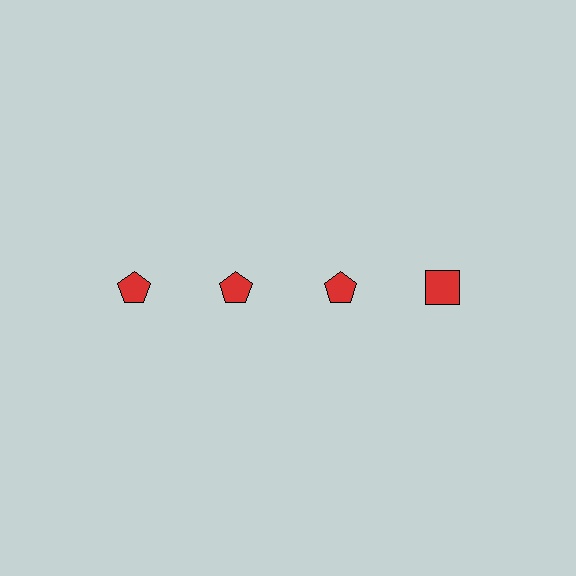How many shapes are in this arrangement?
There are 4 shapes arranged in a grid pattern.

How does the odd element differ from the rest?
It has a different shape: square instead of pentagon.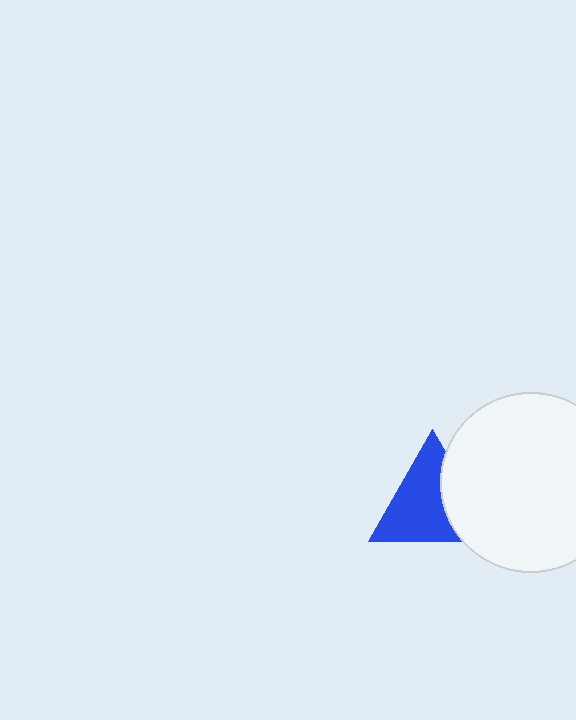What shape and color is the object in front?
The object in front is a white circle.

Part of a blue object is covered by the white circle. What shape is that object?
It is a triangle.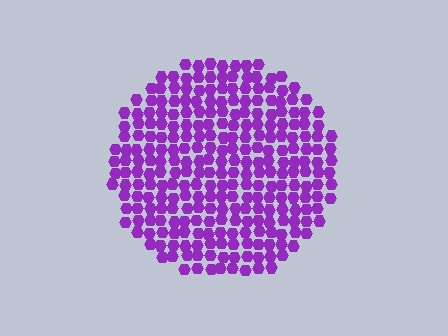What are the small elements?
The small elements are hexagons.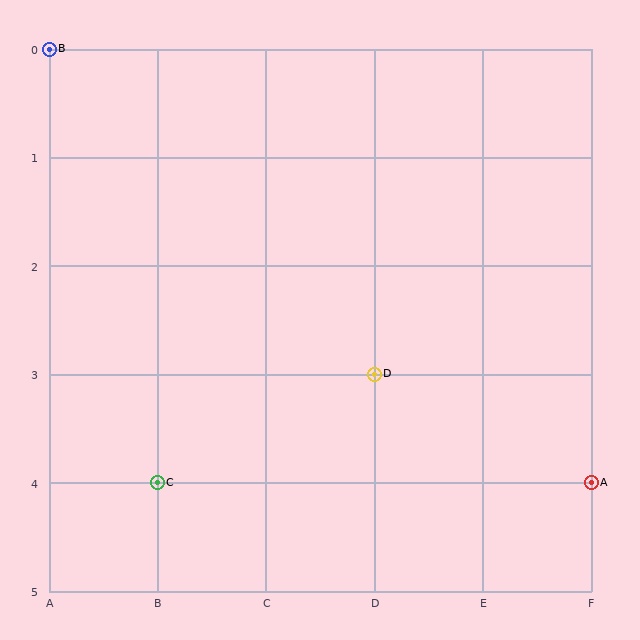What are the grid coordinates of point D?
Point D is at grid coordinates (D, 3).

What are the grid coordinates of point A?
Point A is at grid coordinates (F, 4).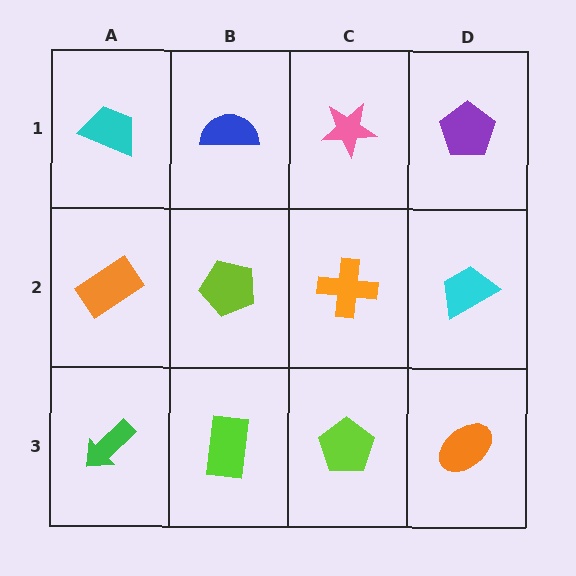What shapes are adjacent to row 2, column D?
A purple pentagon (row 1, column D), an orange ellipse (row 3, column D), an orange cross (row 2, column C).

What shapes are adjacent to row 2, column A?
A cyan trapezoid (row 1, column A), a green arrow (row 3, column A), a lime pentagon (row 2, column B).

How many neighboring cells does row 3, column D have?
2.